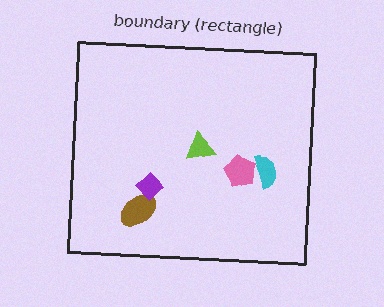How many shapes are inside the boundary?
5 inside, 0 outside.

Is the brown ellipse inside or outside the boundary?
Inside.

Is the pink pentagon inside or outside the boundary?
Inside.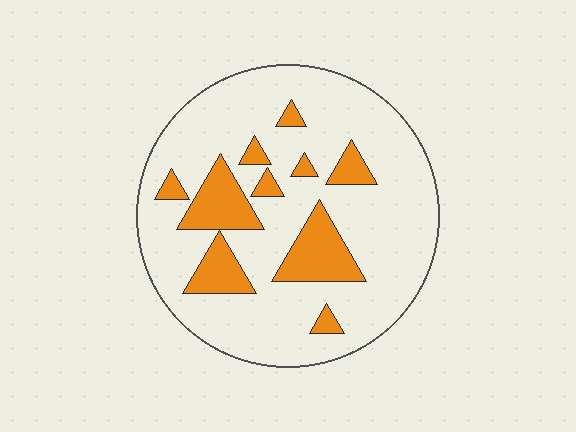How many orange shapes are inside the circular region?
10.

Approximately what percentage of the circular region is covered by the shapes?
Approximately 20%.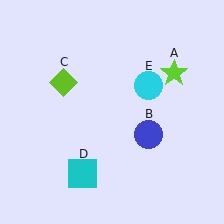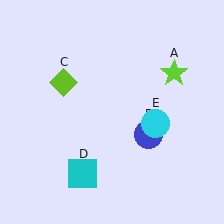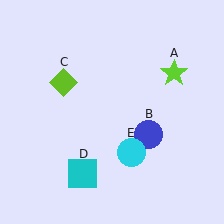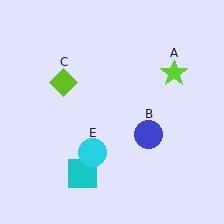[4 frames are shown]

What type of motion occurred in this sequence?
The cyan circle (object E) rotated clockwise around the center of the scene.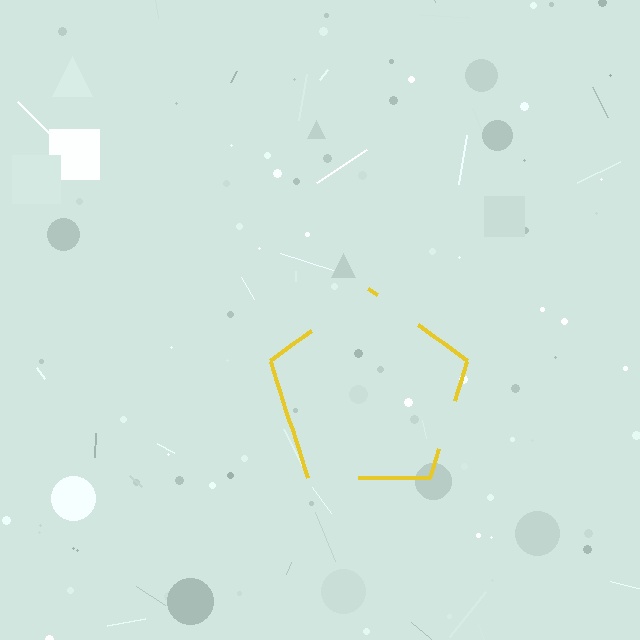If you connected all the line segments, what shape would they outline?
They would outline a pentagon.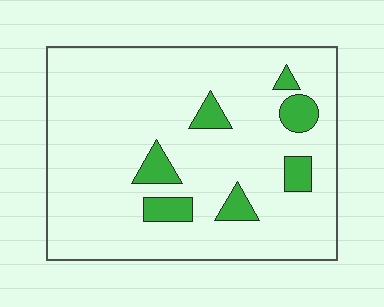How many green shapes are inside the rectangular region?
7.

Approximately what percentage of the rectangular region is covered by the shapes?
Approximately 10%.